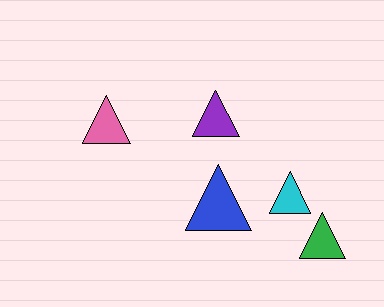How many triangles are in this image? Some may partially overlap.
There are 5 triangles.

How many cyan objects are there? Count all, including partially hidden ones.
There is 1 cyan object.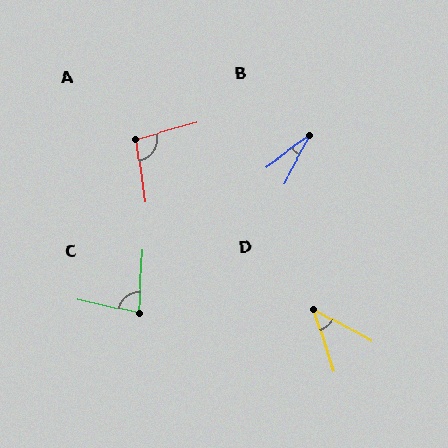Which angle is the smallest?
B, at approximately 26 degrees.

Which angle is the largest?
A, at approximately 97 degrees.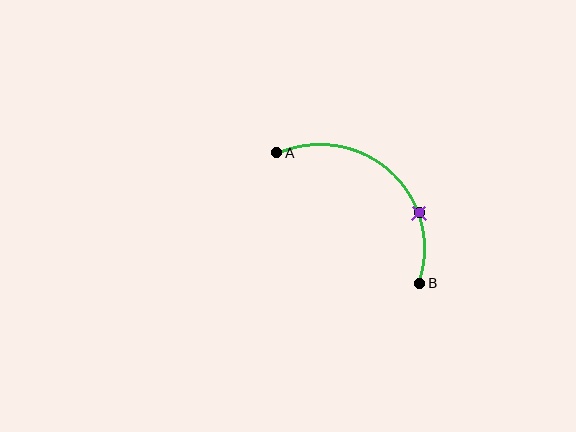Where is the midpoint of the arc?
The arc midpoint is the point on the curve farthest from the straight line joining A and B. It sits above and to the right of that line.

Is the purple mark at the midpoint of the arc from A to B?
No. The purple mark lies on the arc but is closer to endpoint B. The arc midpoint would be at the point on the curve equidistant along the arc from both A and B.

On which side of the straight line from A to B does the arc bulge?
The arc bulges above and to the right of the straight line connecting A and B.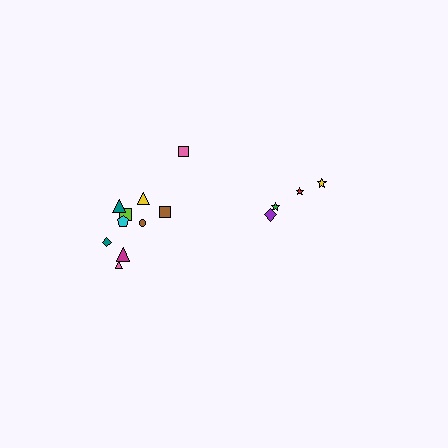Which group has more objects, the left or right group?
The left group.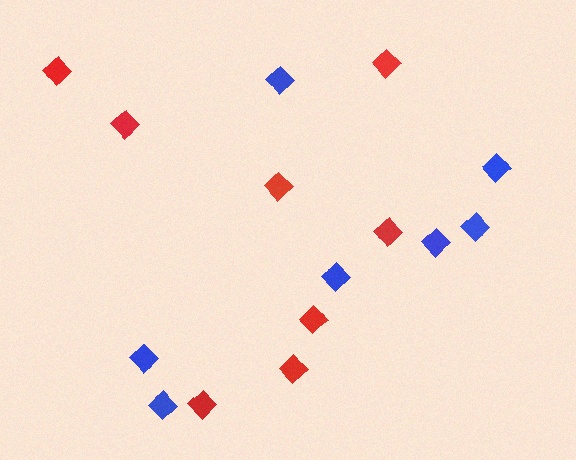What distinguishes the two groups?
There are 2 groups: one group of blue diamonds (7) and one group of red diamonds (8).